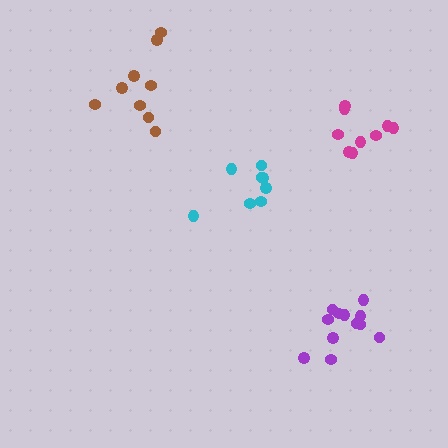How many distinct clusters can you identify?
There are 4 distinct clusters.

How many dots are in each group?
Group 1: 12 dots, Group 2: 9 dots, Group 3: 8 dots, Group 4: 9 dots (38 total).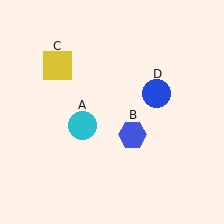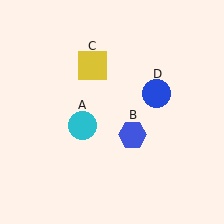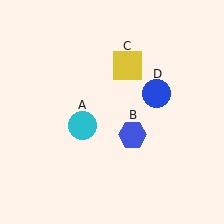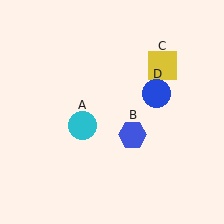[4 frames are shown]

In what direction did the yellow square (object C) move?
The yellow square (object C) moved right.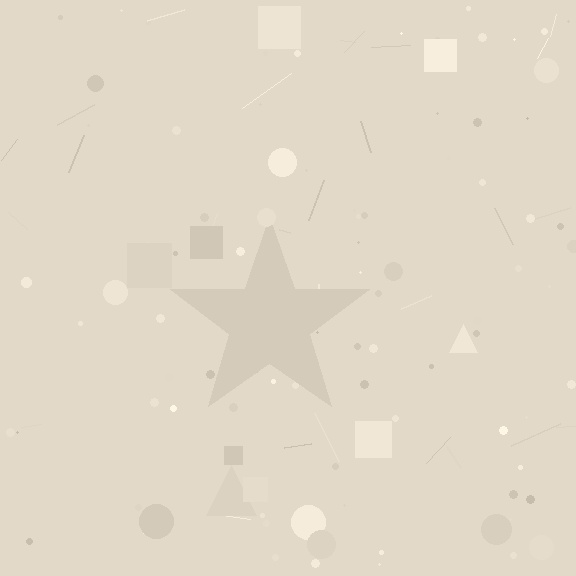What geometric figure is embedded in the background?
A star is embedded in the background.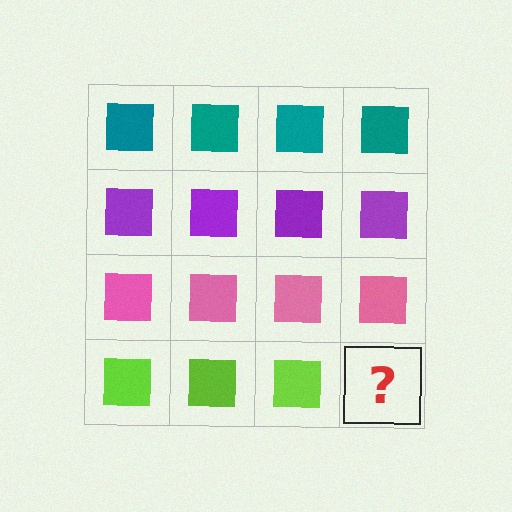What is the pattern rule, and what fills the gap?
The rule is that each row has a consistent color. The gap should be filled with a lime square.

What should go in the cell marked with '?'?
The missing cell should contain a lime square.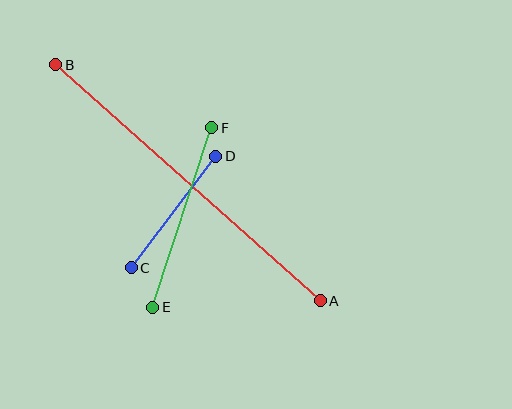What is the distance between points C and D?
The distance is approximately 140 pixels.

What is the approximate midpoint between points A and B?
The midpoint is at approximately (188, 183) pixels.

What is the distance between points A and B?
The distance is approximately 354 pixels.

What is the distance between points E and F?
The distance is approximately 189 pixels.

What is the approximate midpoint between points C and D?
The midpoint is at approximately (173, 212) pixels.